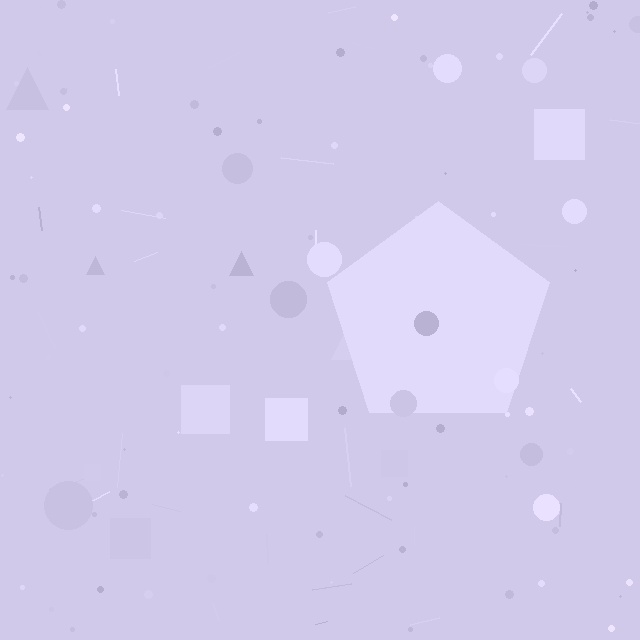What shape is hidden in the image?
A pentagon is hidden in the image.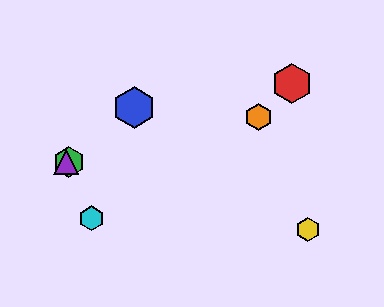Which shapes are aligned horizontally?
The green hexagon, the purple triangle are aligned horizontally.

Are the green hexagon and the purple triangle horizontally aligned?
Yes, both are at y≈162.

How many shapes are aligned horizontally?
2 shapes (the green hexagon, the purple triangle) are aligned horizontally.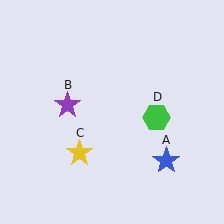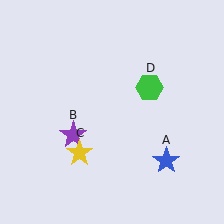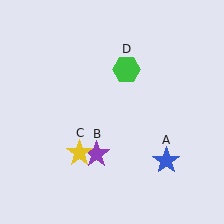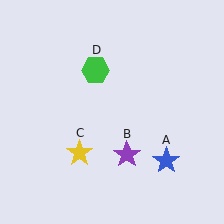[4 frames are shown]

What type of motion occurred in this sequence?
The purple star (object B), green hexagon (object D) rotated counterclockwise around the center of the scene.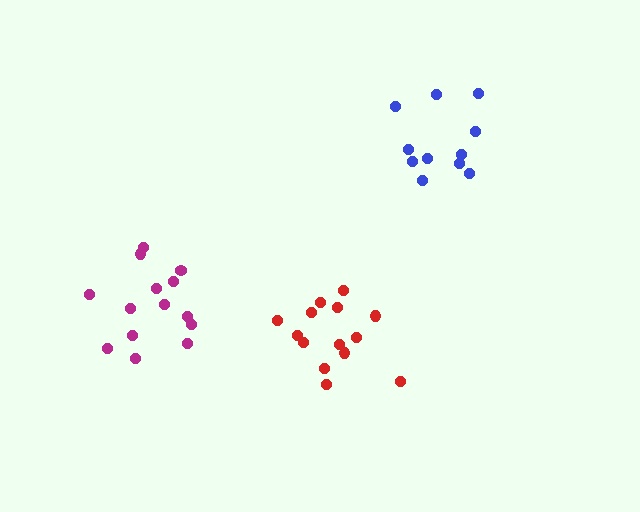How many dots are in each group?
Group 1: 11 dots, Group 2: 14 dots, Group 3: 14 dots (39 total).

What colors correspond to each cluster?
The clusters are colored: blue, red, magenta.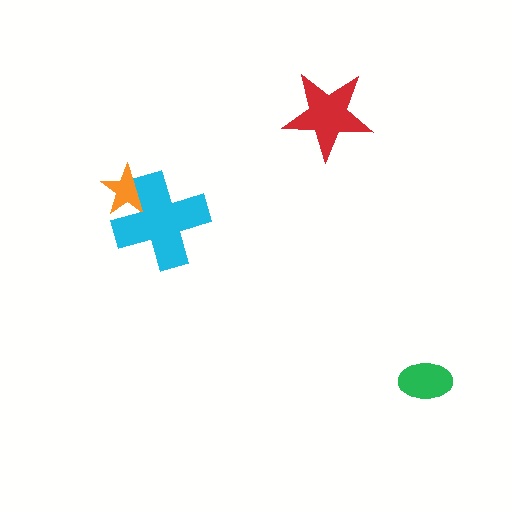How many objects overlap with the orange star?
1 object overlaps with the orange star.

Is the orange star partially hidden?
Yes, it is partially covered by another shape.